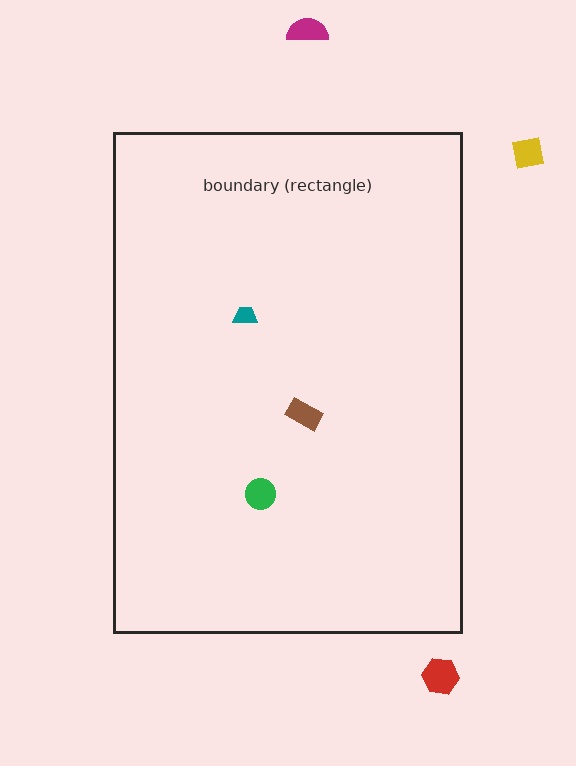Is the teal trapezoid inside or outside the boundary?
Inside.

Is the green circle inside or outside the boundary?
Inside.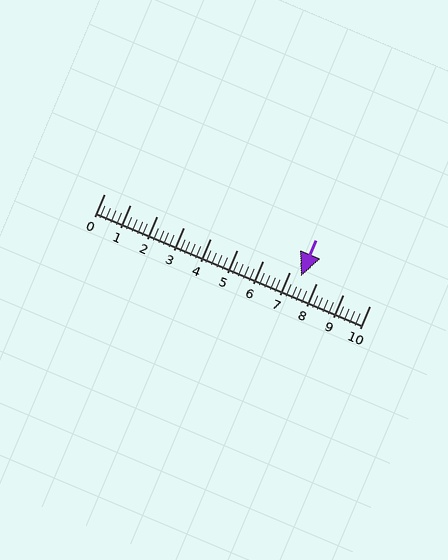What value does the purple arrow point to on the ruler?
The purple arrow points to approximately 7.4.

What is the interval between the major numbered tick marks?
The major tick marks are spaced 1 units apart.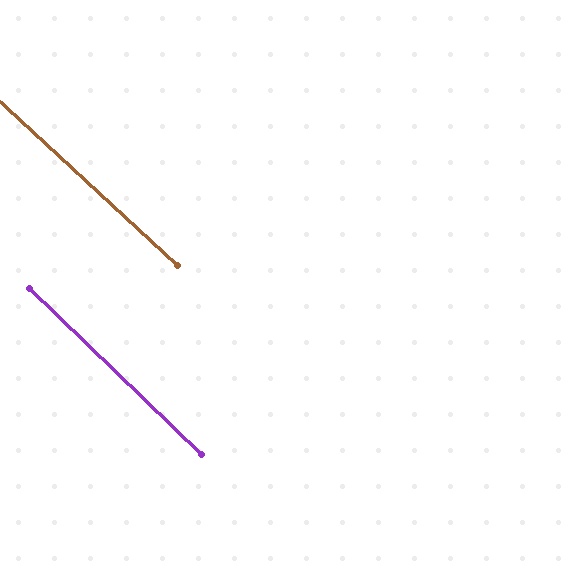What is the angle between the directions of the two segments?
Approximately 1 degree.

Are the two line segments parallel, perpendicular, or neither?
Parallel — their directions differ by only 1.2°.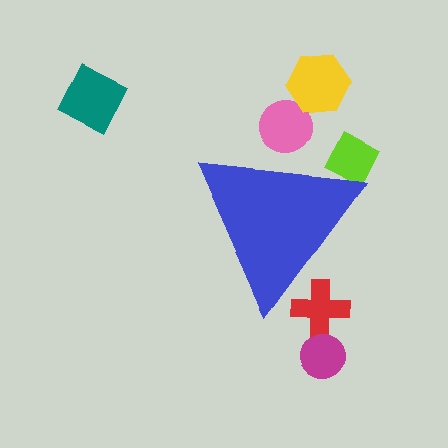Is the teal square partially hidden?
No, the teal square is fully visible.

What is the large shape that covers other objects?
A blue triangle.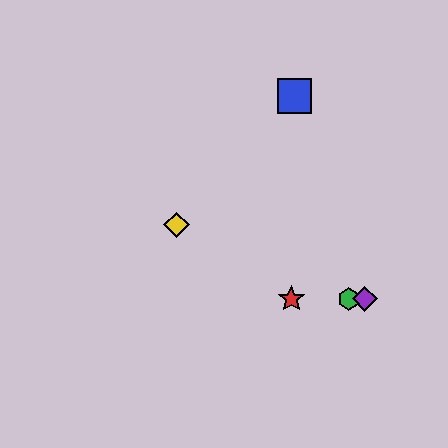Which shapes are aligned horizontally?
The red star, the green hexagon, the purple diamond are aligned horizontally.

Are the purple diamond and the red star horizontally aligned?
Yes, both are at y≈299.